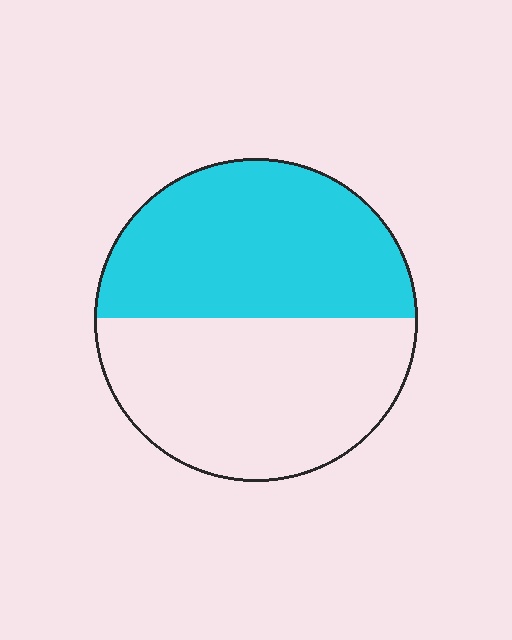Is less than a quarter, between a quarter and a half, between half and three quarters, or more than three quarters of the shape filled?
Between a quarter and a half.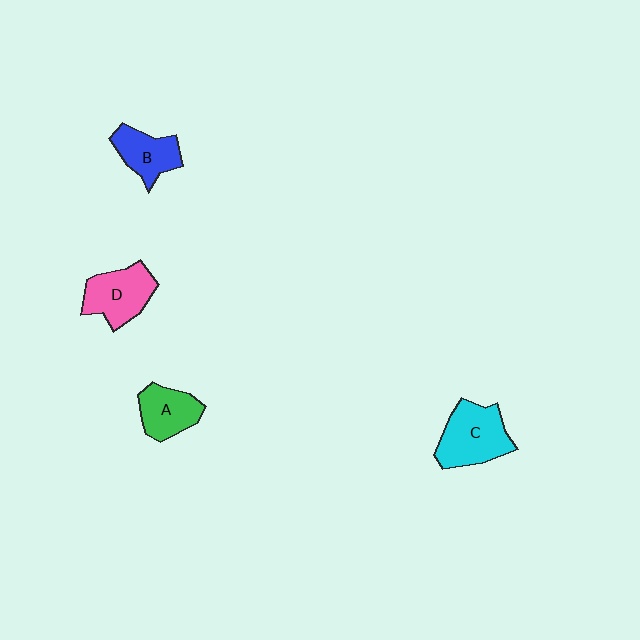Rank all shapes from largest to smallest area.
From largest to smallest: C (cyan), D (pink), A (green), B (blue).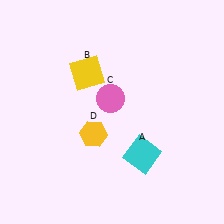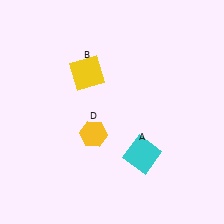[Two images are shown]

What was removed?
The pink circle (C) was removed in Image 2.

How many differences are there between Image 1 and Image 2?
There is 1 difference between the two images.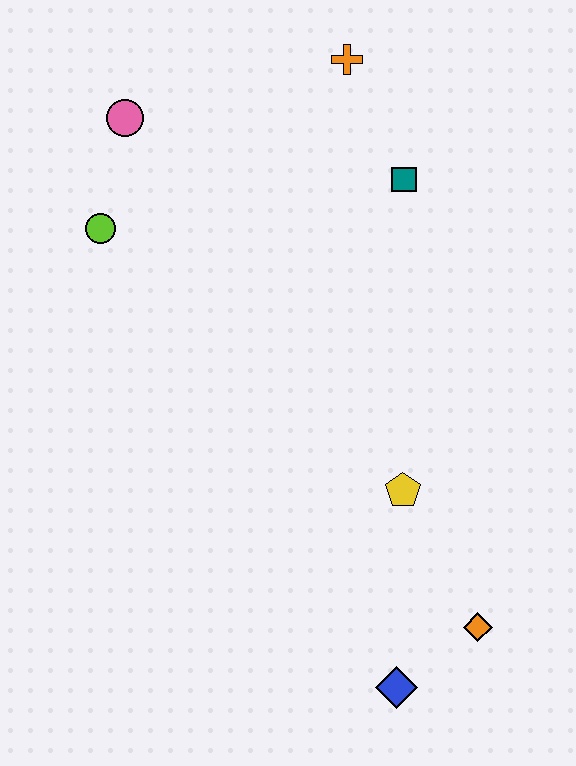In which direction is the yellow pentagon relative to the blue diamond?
The yellow pentagon is above the blue diamond.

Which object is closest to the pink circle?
The lime circle is closest to the pink circle.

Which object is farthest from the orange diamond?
The pink circle is farthest from the orange diamond.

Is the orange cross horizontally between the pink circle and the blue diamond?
Yes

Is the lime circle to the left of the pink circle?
Yes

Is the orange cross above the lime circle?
Yes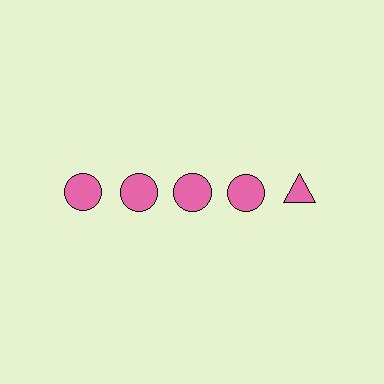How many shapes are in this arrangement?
There are 5 shapes arranged in a grid pattern.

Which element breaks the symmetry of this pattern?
The pink triangle in the top row, rightmost column breaks the symmetry. All other shapes are pink circles.